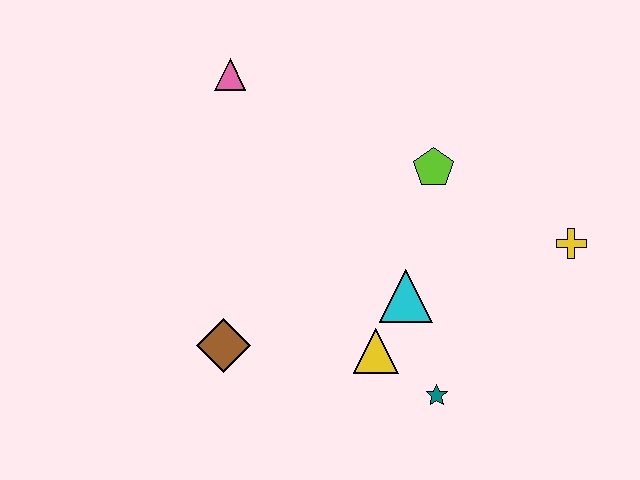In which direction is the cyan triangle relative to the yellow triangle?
The cyan triangle is above the yellow triangle.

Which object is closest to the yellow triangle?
The cyan triangle is closest to the yellow triangle.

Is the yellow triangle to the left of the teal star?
Yes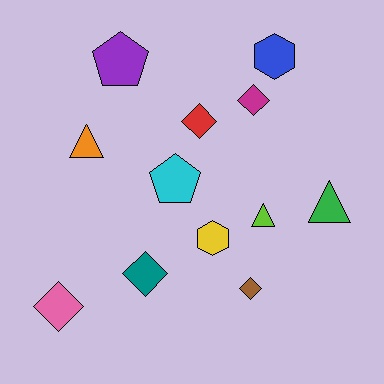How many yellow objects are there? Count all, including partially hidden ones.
There is 1 yellow object.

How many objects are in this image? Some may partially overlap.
There are 12 objects.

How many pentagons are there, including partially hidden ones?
There are 2 pentagons.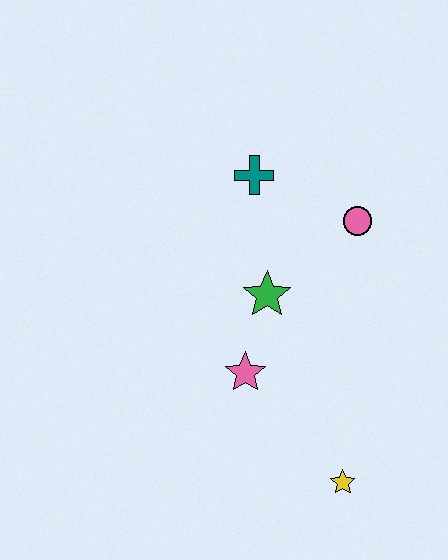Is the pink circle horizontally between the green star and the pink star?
No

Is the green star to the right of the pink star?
Yes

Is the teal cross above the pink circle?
Yes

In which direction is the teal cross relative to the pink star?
The teal cross is above the pink star.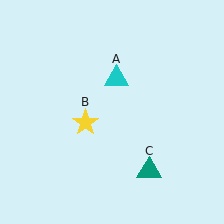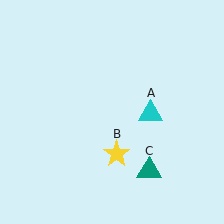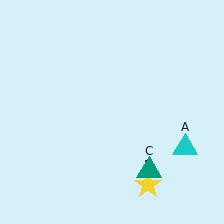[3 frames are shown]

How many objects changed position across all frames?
2 objects changed position: cyan triangle (object A), yellow star (object B).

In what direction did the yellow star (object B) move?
The yellow star (object B) moved down and to the right.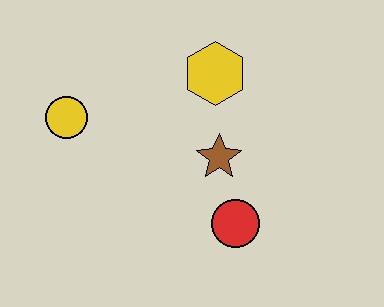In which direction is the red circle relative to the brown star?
The red circle is below the brown star.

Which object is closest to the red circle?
The brown star is closest to the red circle.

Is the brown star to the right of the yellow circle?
Yes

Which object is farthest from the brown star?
The yellow circle is farthest from the brown star.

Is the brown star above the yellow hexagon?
No